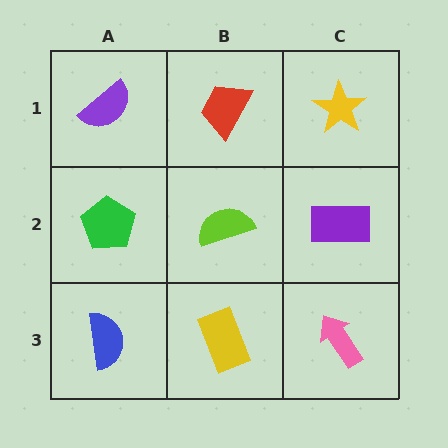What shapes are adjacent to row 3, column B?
A lime semicircle (row 2, column B), a blue semicircle (row 3, column A), a pink arrow (row 3, column C).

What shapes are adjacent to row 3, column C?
A purple rectangle (row 2, column C), a yellow rectangle (row 3, column B).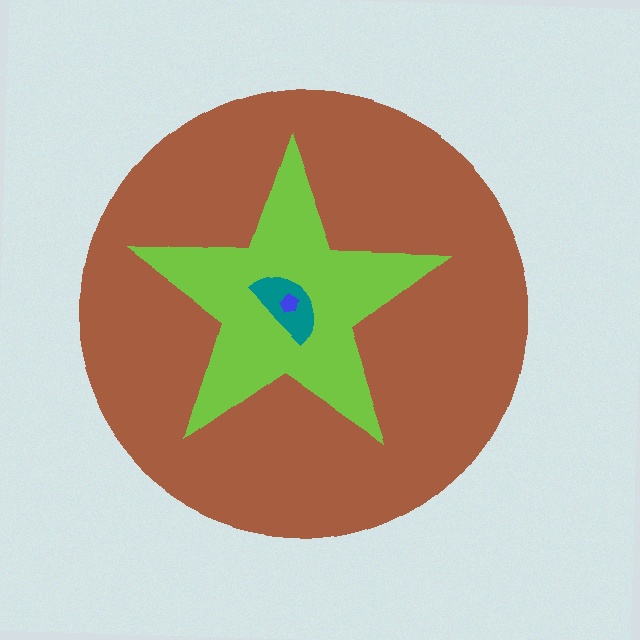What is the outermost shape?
The brown circle.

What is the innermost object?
The blue pentagon.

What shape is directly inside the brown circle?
The lime star.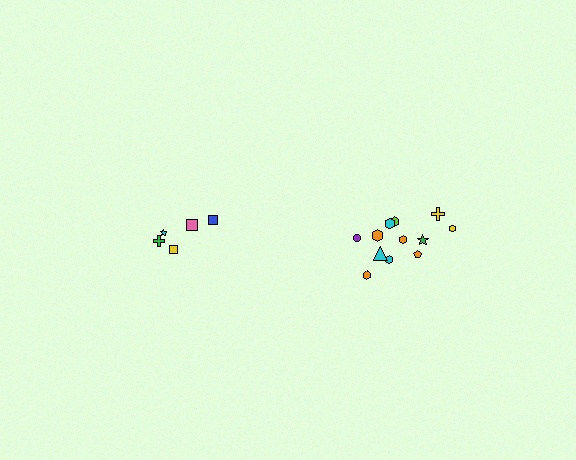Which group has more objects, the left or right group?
The right group.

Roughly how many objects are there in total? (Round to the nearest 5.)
Roughly 15 objects in total.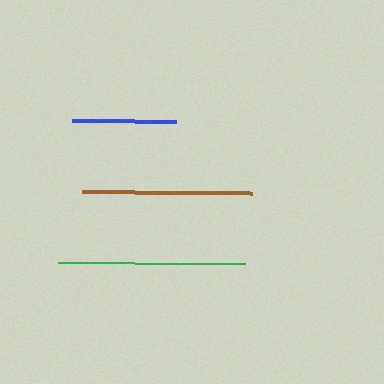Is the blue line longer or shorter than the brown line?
The brown line is longer than the blue line.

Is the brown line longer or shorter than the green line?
The green line is longer than the brown line.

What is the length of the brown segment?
The brown segment is approximately 170 pixels long.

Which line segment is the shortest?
The blue line is the shortest at approximately 103 pixels.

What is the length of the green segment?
The green segment is approximately 186 pixels long.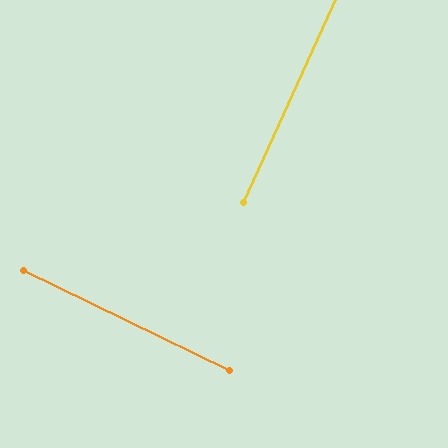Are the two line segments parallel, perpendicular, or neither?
Perpendicular — they meet at approximately 89°.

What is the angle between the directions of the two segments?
Approximately 89 degrees.